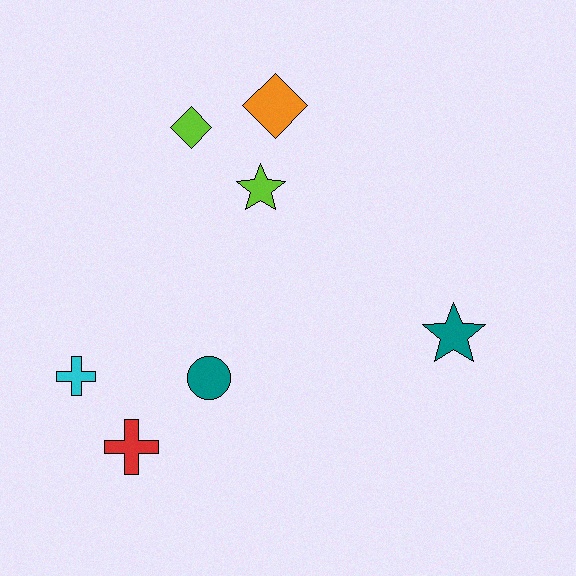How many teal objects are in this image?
There are 2 teal objects.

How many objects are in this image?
There are 7 objects.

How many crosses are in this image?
There are 2 crosses.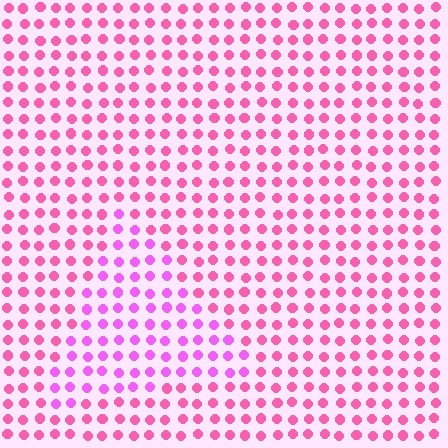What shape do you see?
I see a triangle.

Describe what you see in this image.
The image is filled with small pink elements in a uniform arrangement. A triangle-shaped region is visible where the elements are tinted to a slightly different hue, forming a subtle color boundary.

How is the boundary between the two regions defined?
The boundary is defined purely by a slight shift in hue (about 31 degrees). Spacing, size, and orientation are identical on both sides.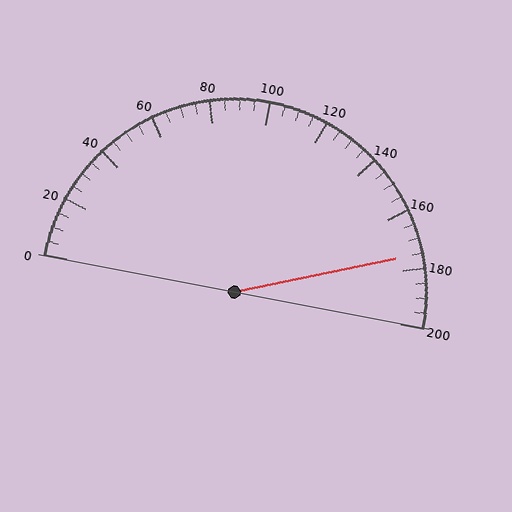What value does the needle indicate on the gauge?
The needle indicates approximately 175.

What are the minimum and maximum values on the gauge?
The gauge ranges from 0 to 200.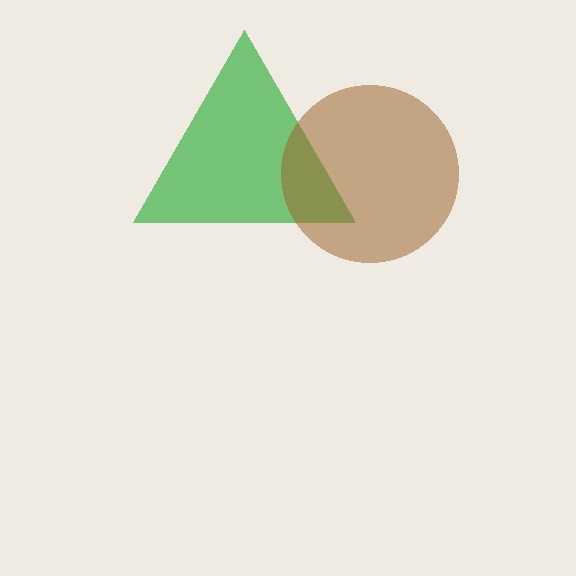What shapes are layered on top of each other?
The layered shapes are: a green triangle, a brown circle.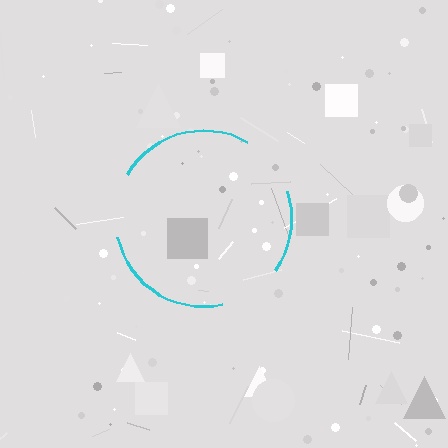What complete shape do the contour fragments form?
The contour fragments form a circle.